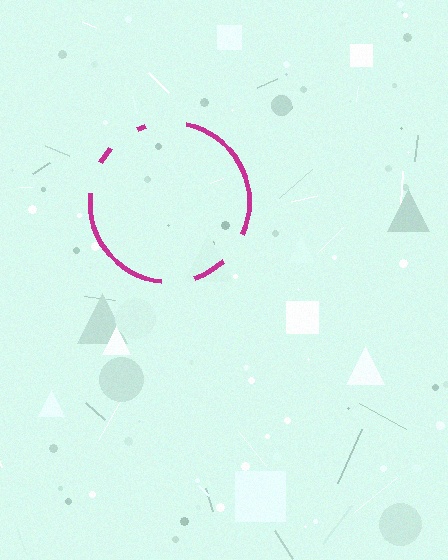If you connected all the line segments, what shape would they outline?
They would outline a circle.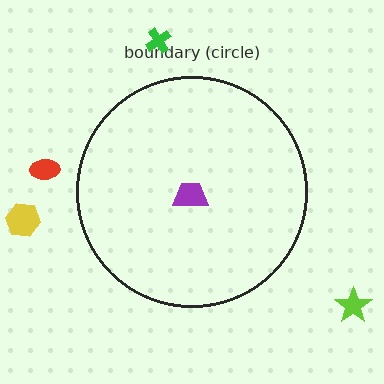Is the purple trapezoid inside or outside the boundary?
Inside.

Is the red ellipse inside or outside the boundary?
Outside.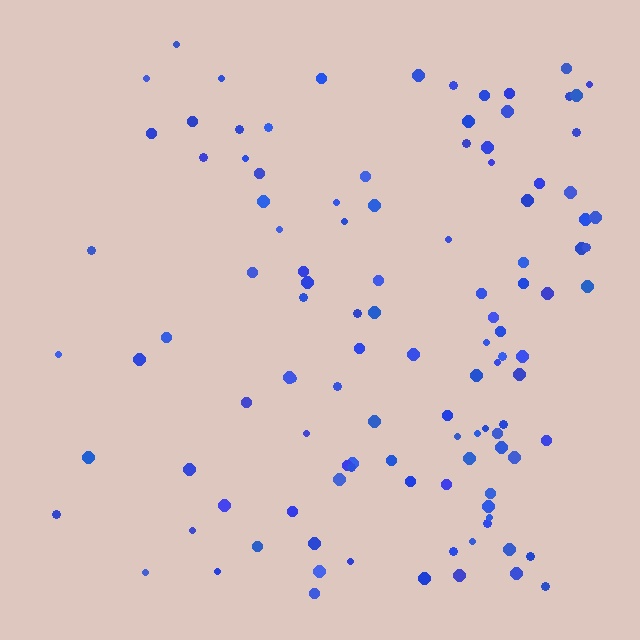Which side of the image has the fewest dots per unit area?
The left.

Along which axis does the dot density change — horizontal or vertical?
Horizontal.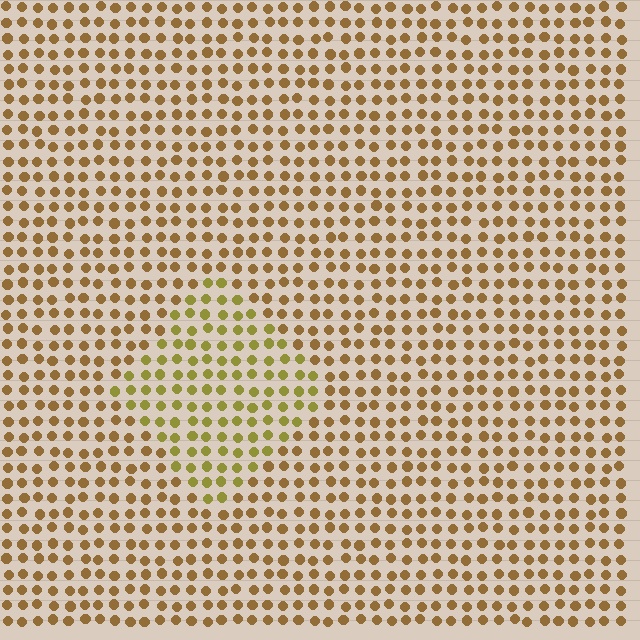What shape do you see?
I see a diamond.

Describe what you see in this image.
The image is filled with small brown elements in a uniform arrangement. A diamond-shaped region is visible where the elements are tinted to a slightly different hue, forming a subtle color boundary.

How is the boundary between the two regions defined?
The boundary is defined purely by a slight shift in hue (about 26 degrees). Spacing, size, and orientation are identical on both sides.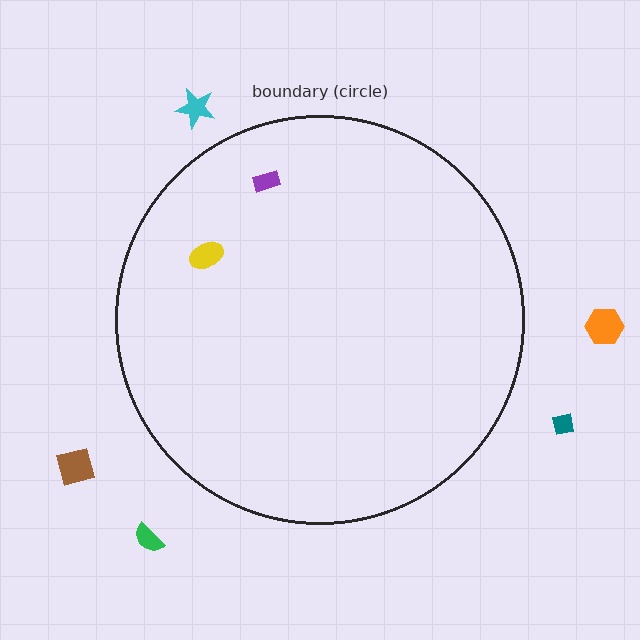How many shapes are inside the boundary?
2 inside, 5 outside.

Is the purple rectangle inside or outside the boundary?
Inside.